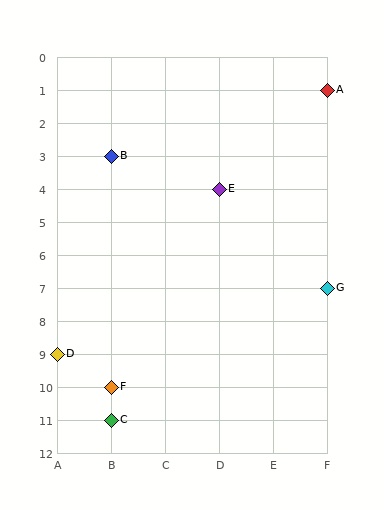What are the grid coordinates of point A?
Point A is at grid coordinates (F, 1).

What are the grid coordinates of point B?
Point B is at grid coordinates (B, 3).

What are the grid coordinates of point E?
Point E is at grid coordinates (D, 4).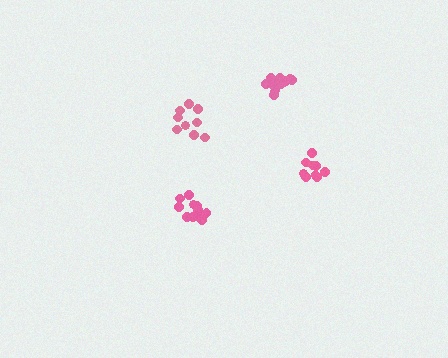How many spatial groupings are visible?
There are 4 spatial groupings.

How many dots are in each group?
Group 1: 9 dots, Group 2: 15 dots, Group 3: 12 dots, Group 4: 9 dots (45 total).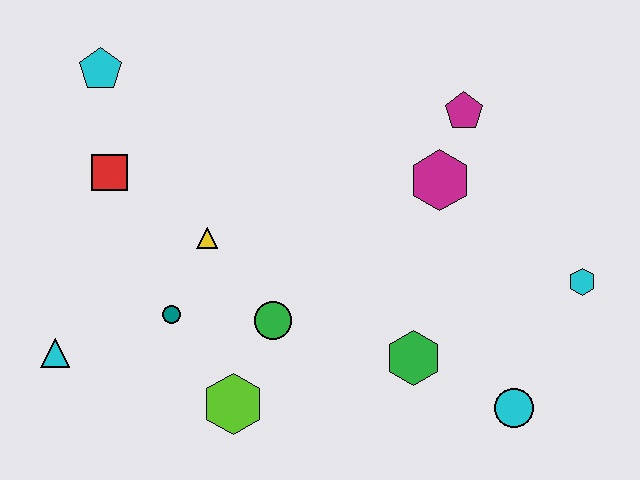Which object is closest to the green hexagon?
The cyan circle is closest to the green hexagon.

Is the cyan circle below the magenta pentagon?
Yes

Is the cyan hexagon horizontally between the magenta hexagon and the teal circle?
No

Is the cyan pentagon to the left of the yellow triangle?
Yes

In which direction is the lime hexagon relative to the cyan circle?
The lime hexagon is to the left of the cyan circle.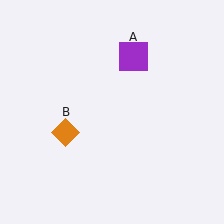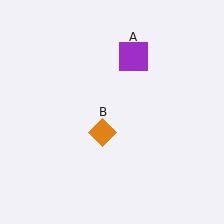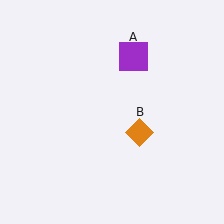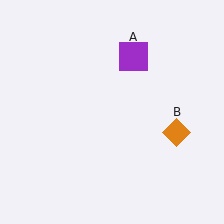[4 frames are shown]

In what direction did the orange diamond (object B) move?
The orange diamond (object B) moved right.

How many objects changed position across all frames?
1 object changed position: orange diamond (object B).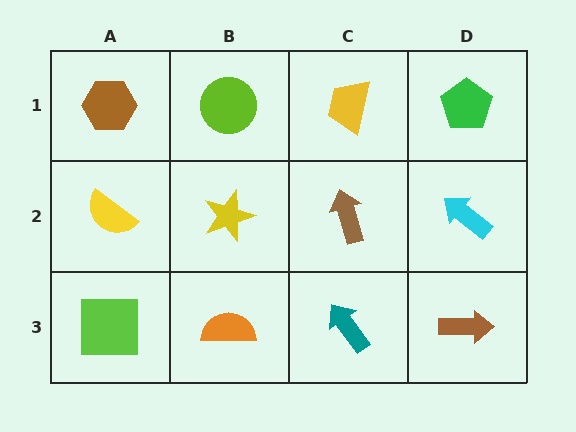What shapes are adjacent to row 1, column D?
A cyan arrow (row 2, column D), a yellow trapezoid (row 1, column C).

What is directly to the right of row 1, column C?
A green pentagon.